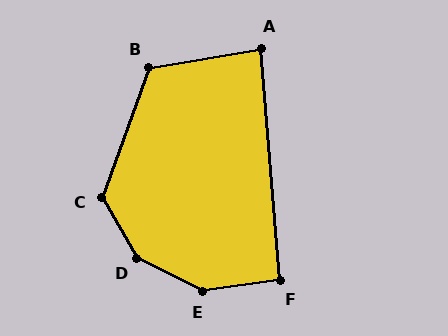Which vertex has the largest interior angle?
D, at approximately 147 degrees.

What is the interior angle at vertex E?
Approximately 145 degrees (obtuse).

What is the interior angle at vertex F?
Approximately 94 degrees (approximately right).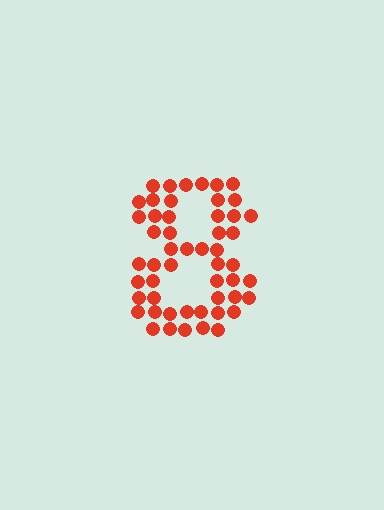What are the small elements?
The small elements are circles.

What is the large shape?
The large shape is the digit 8.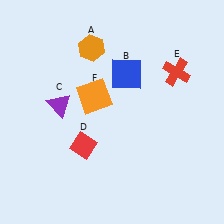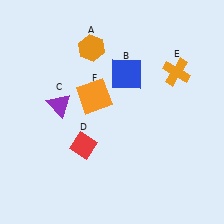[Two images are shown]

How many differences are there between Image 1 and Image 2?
There is 1 difference between the two images.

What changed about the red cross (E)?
In Image 1, E is red. In Image 2, it changed to orange.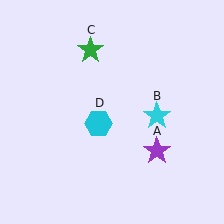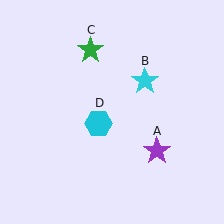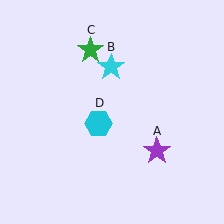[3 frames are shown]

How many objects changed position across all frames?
1 object changed position: cyan star (object B).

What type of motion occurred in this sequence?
The cyan star (object B) rotated counterclockwise around the center of the scene.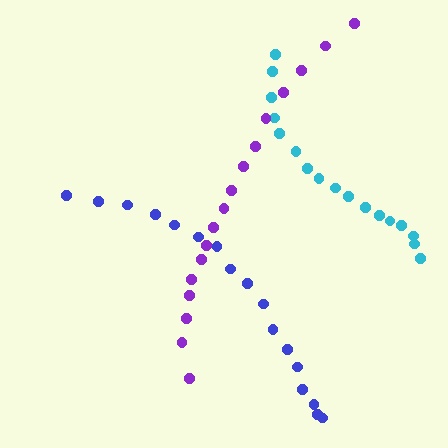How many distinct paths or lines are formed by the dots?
There are 3 distinct paths.